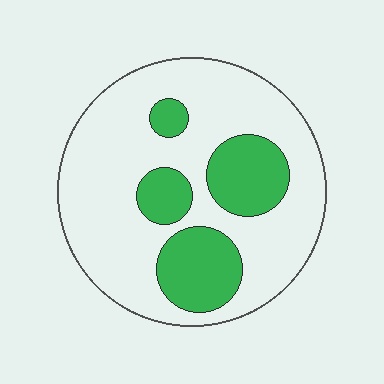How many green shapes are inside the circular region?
4.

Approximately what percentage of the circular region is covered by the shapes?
Approximately 25%.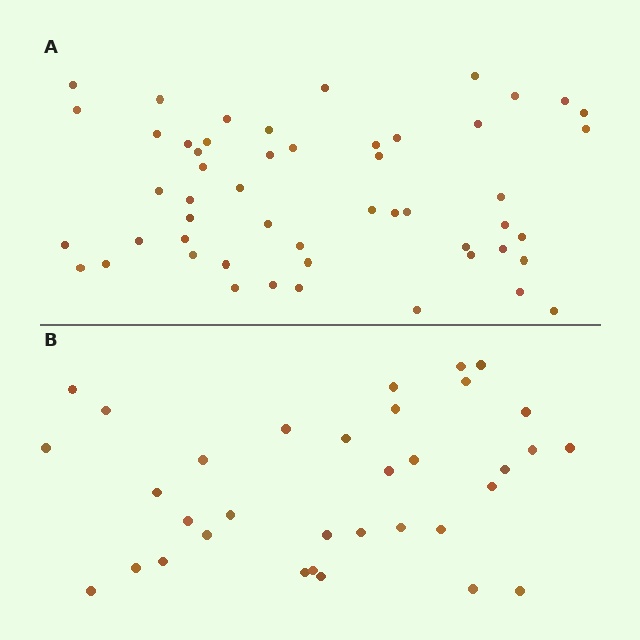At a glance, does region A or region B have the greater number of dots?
Region A (the top region) has more dots.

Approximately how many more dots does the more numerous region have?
Region A has approximately 20 more dots than region B.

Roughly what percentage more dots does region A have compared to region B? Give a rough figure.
About 55% more.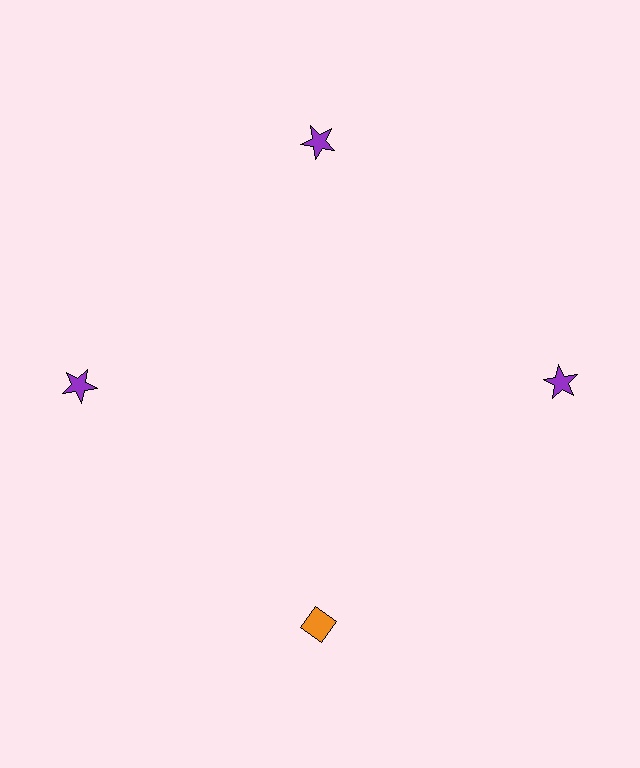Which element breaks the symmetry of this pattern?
The orange diamond at roughly the 6 o'clock position breaks the symmetry. All other shapes are purple stars.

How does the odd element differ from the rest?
It differs in both color (orange instead of purple) and shape (diamond instead of star).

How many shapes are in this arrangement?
There are 4 shapes arranged in a ring pattern.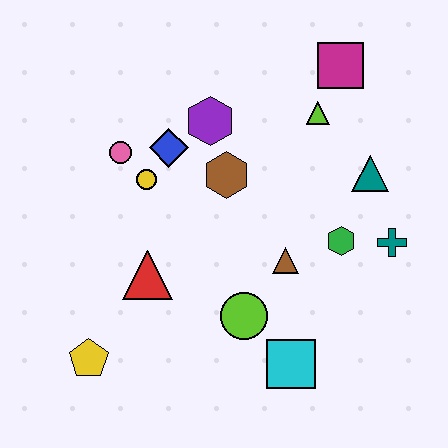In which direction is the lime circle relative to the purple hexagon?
The lime circle is below the purple hexagon.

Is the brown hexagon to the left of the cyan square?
Yes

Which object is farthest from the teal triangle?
The yellow pentagon is farthest from the teal triangle.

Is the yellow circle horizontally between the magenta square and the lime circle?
No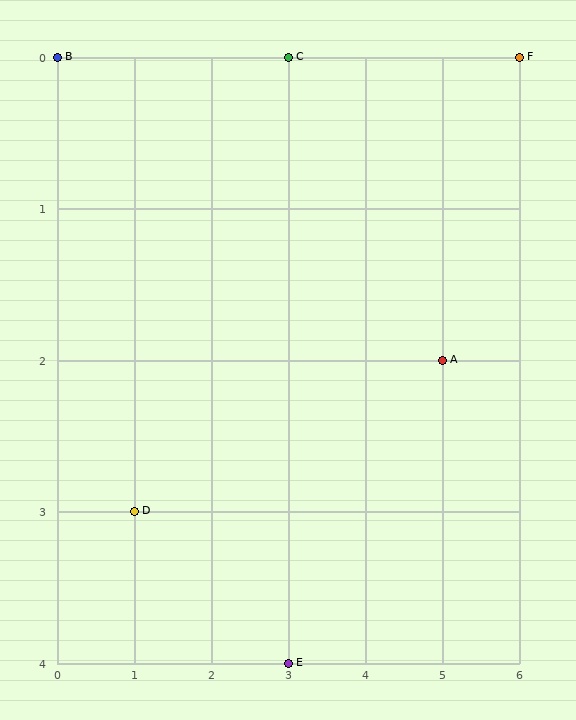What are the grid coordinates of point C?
Point C is at grid coordinates (3, 0).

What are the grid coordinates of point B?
Point B is at grid coordinates (0, 0).